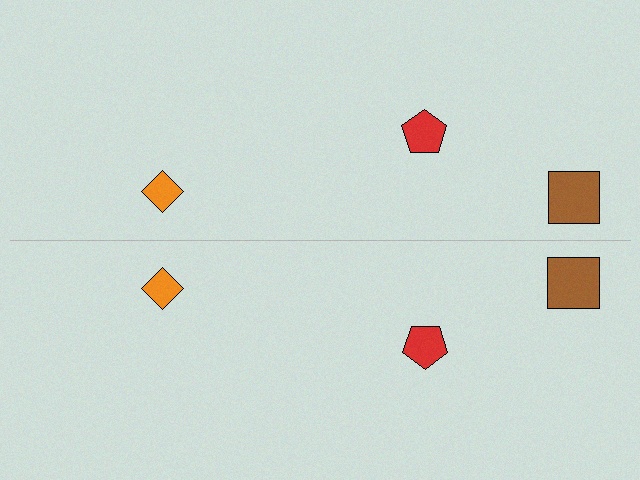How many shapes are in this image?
There are 6 shapes in this image.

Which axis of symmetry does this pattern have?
The pattern has a horizontal axis of symmetry running through the center of the image.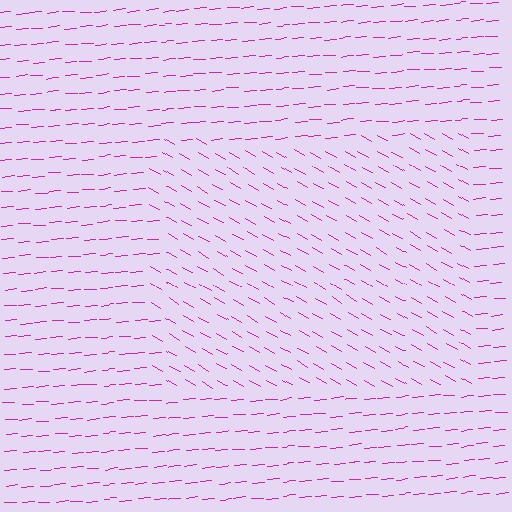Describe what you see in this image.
The image is filled with small magenta line segments. A rectangle region in the image has lines oriented differently from the surrounding lines, creating a visible texture boundary.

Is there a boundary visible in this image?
Yes, there is a texture boundary formed by a change in line orientation.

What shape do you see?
I see a rectangle.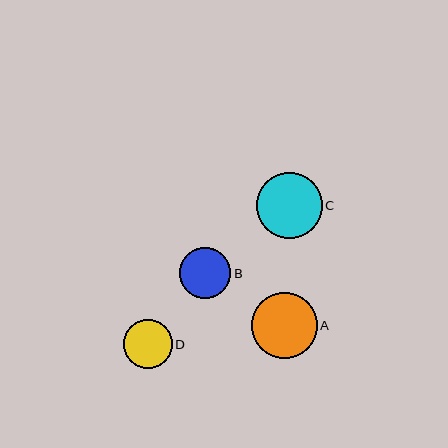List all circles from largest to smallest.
From largest to smallest: C, A, B, D.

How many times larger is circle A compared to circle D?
Circle A is approximately 1.3 times the size of circle D.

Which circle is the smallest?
Circle D is the smallest with a size of approximately 49 pixels.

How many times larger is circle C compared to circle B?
Circle C is approximately 1.3 times the size of circle B.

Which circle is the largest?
Circle C is the largest with a size of approximately 66 pixels.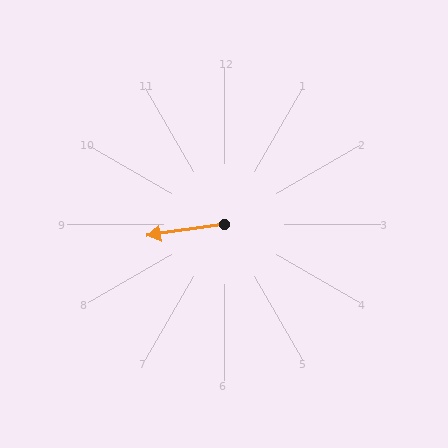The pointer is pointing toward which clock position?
Roughly 9 o'clock.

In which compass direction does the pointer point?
West.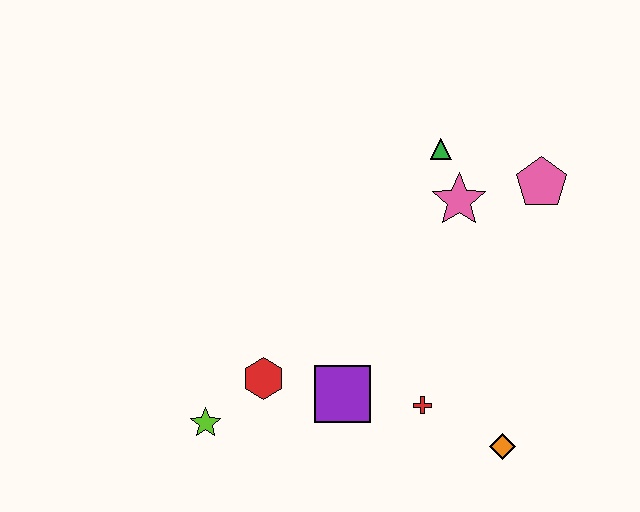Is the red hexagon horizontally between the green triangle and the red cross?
No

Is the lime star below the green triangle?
Yes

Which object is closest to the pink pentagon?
The pink star is closest to the pink pentagon.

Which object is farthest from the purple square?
The pink pentagon is farthest from the purple square.